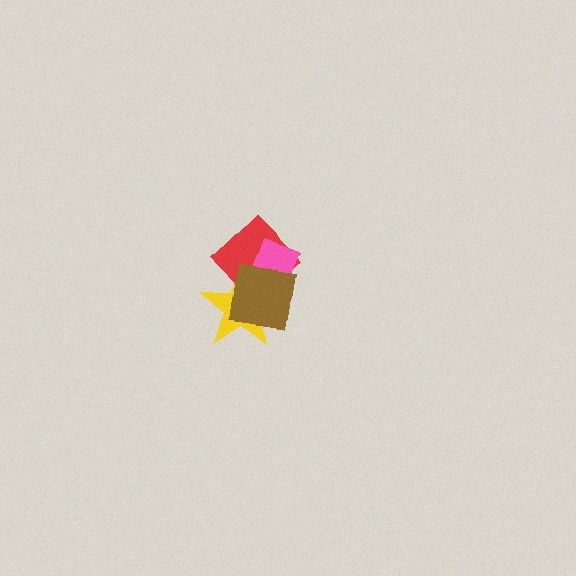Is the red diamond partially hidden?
Yes, it is partially covered by another shape.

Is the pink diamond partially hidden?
Yes, it is partially covered by another shape.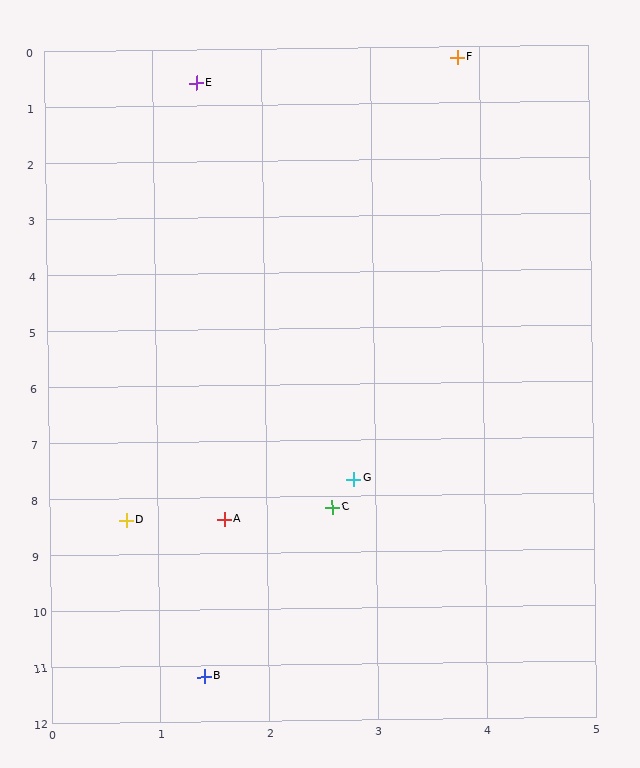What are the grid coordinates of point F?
Point F is at approximately (3.8, 0.2).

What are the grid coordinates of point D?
Point D is at approximately (0.7, 8.4).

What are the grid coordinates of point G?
Point G is at approximately (2.8, 7.7).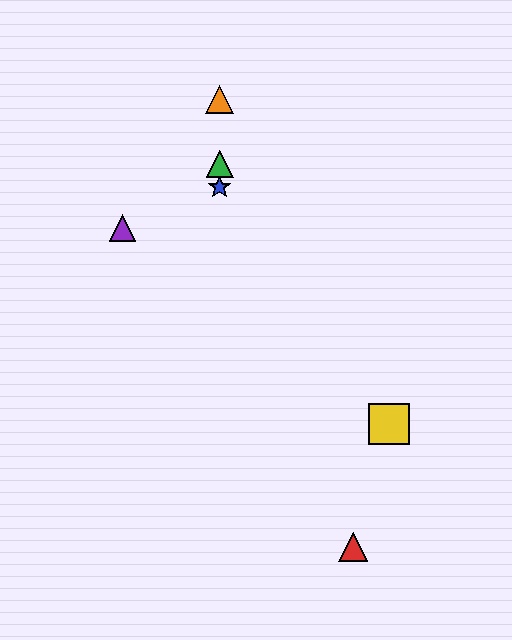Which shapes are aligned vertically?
The blue star, the green triangle, the orange triangle are aligned vertically.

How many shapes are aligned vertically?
3 shapes (the blue star, the green triangle, the orange triangle) are aligned vertically.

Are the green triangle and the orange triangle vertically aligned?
Yes, both are at x≈220.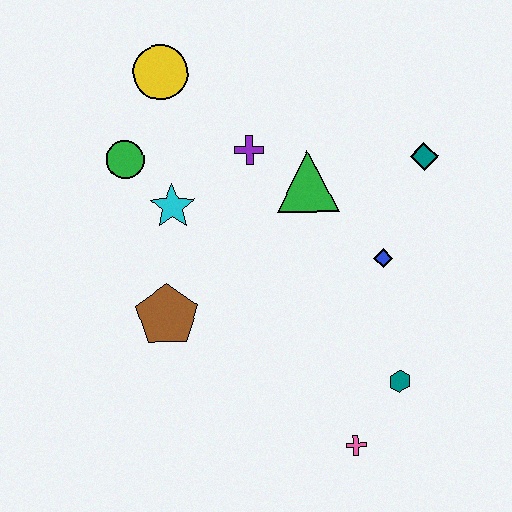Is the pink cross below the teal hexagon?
Yes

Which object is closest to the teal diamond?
The blue diamond is closest to the teal diamond.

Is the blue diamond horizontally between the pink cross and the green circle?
No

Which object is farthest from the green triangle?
The pink cross is farthest from the green triangle.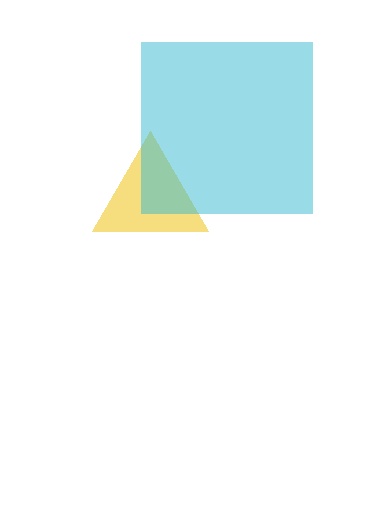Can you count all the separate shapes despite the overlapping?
Yes, there are 2 separate shapes.